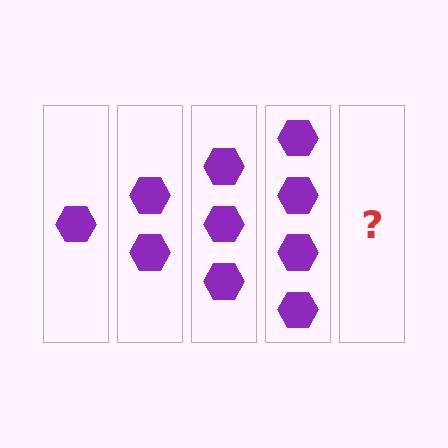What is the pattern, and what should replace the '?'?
The pattern is that each step adds one more hexagon. The '?' should be 5 hexagons.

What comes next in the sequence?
The next element should be 5 hexagons.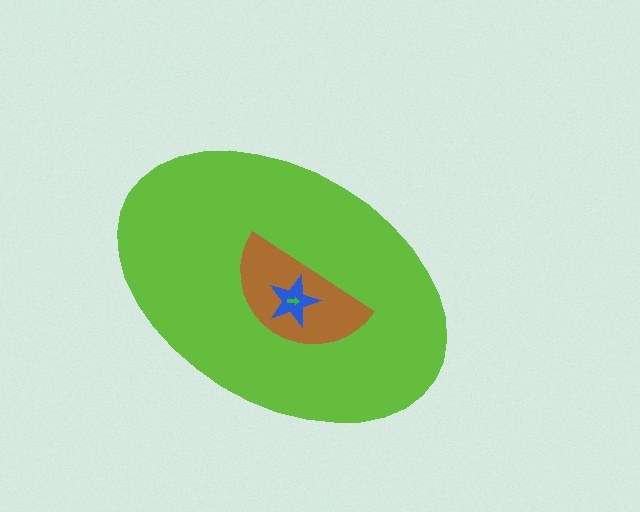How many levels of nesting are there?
4.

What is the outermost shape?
The lime ellipse.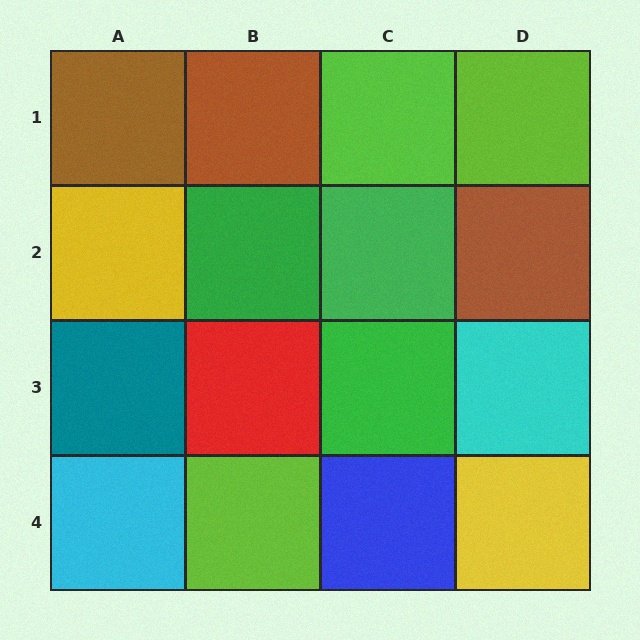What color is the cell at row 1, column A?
Brown.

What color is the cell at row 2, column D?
Brown.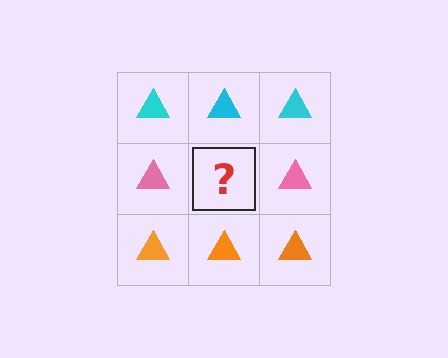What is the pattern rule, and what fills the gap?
The rule is that each row has a consistent color. The gap should be filled with a pink triangle.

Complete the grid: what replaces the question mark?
The question mark should be replaced with a pink triangle.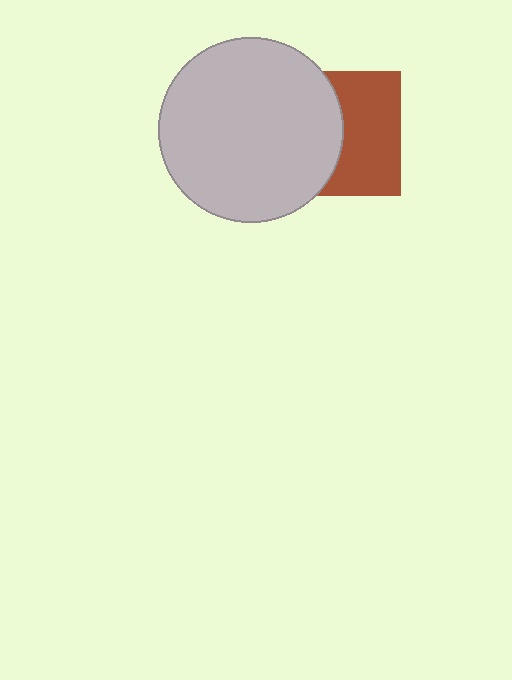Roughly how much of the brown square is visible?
About half of it is visible (roughly 52%).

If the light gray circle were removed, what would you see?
You would see the complete brown square.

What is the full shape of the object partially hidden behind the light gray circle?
The partially hidden object is a brown square.